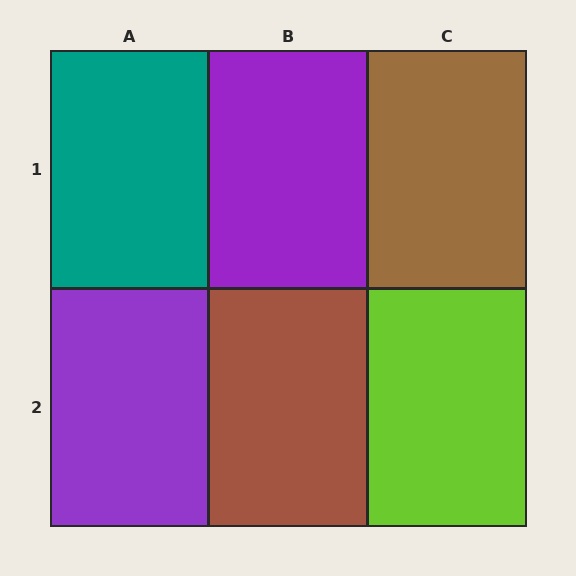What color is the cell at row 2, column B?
Brown.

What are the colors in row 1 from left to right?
Teal, purple, brown.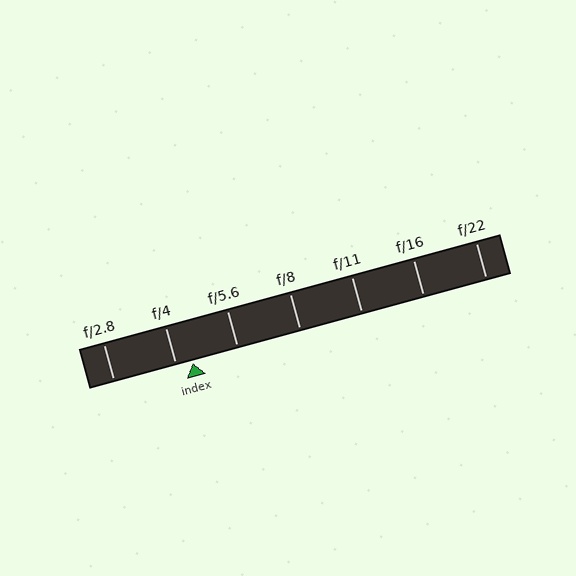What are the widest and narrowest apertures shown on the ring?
The widest aperture shown is f/2.8 and the narrowest is f/22.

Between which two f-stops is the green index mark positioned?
The index mark is between f/4 and f/5.6.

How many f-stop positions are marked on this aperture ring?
There are 7 f-stop positions marked.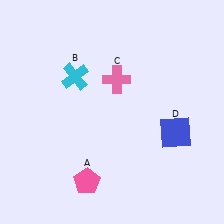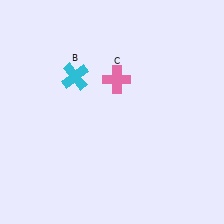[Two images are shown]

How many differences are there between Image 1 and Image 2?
There are 2 differences between the two images.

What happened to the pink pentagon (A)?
The pink pentagon (A) was removed in Image 2. It was in the bottom-left area of Image 1.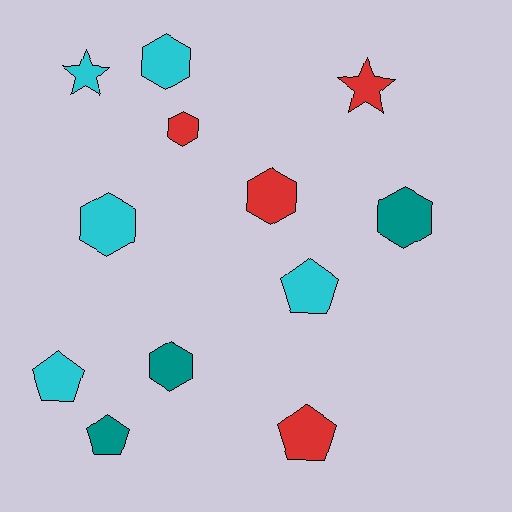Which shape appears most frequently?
Hexagon, with 6 objects.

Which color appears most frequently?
Cyan, with 5 objects.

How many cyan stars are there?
There is 1 cyan star.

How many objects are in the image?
There are 12 objects.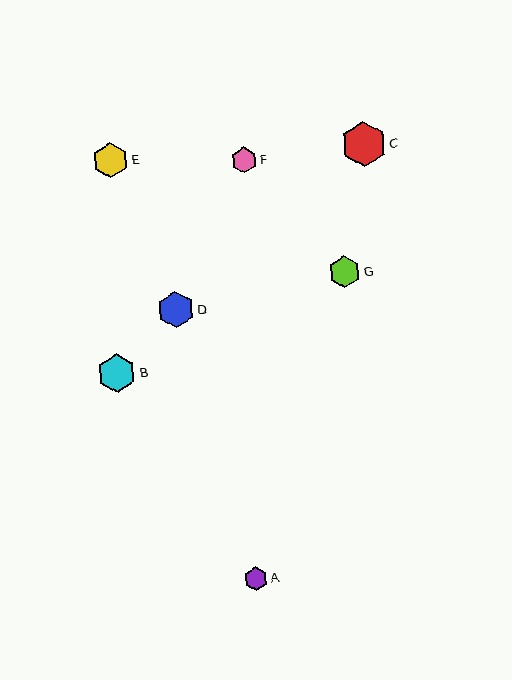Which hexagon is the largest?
Hexagon C is the largest with a size of approximately 45 pixels.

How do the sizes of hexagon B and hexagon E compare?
Hexagon B and hexagon E are approximately the same size.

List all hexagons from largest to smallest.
From largest to smallest: C, B, D, E, G, F, A.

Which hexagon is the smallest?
Hexagon A is the smallest with a size of approximately 24 pixels.